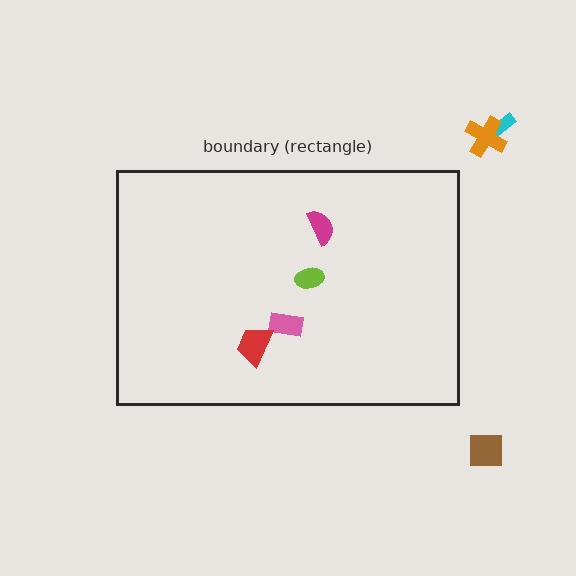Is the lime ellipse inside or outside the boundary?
Inside.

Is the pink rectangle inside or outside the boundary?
Inside.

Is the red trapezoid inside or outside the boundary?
Inside.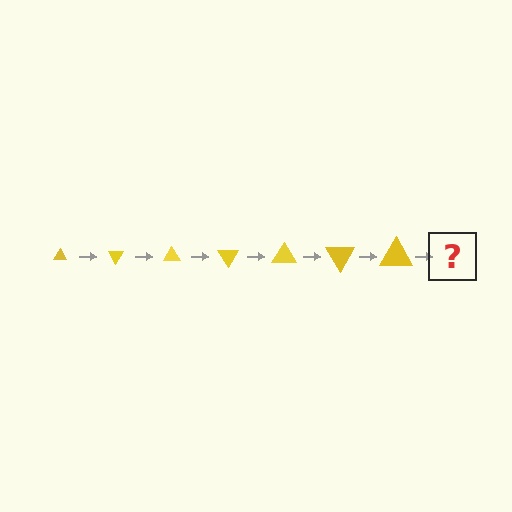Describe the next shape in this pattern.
It should be a triangle, larger than the previous one and rotated 420 degrees from the start.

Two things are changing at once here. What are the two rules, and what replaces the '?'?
The two rules are that the triangle grows larger each step and it rotates 60 degrees each step. The '?' should be a triangle, larger than the previous one and rotated 420 degrees from the start.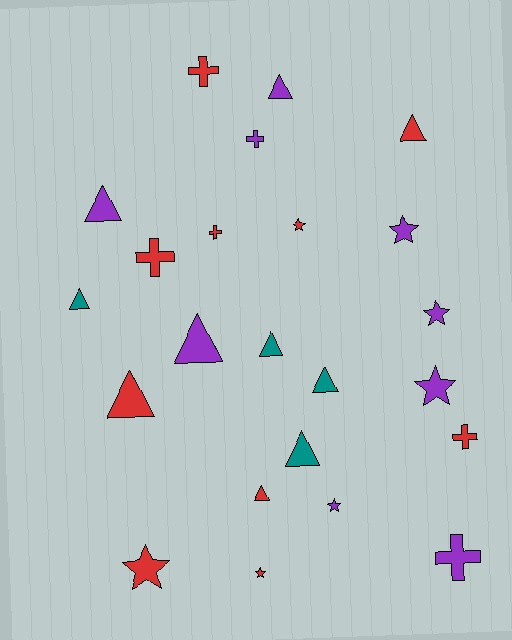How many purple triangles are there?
There are 3 purple triangles.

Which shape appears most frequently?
Triangle, with 10 objects.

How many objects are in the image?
There are 23 objects.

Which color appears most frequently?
Red, with 10 objects.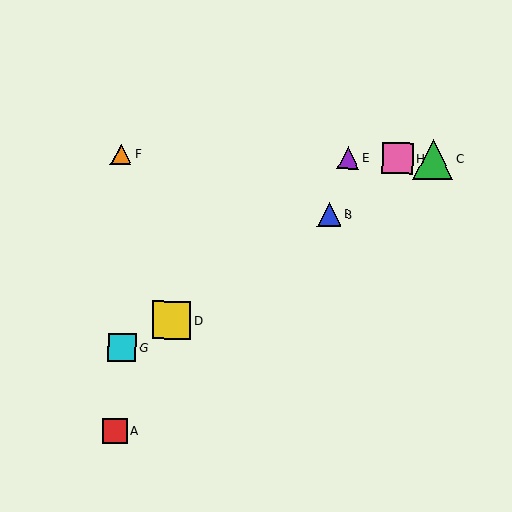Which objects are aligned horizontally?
Objects C, E, F, H are aligned horizontally.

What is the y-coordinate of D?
Object D is at y≈320.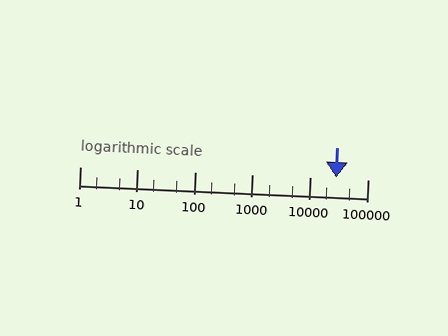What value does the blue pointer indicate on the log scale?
The pointer indicates approximately 28000.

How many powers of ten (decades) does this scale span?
The scale spans 5 decades, from 1 to 100000.